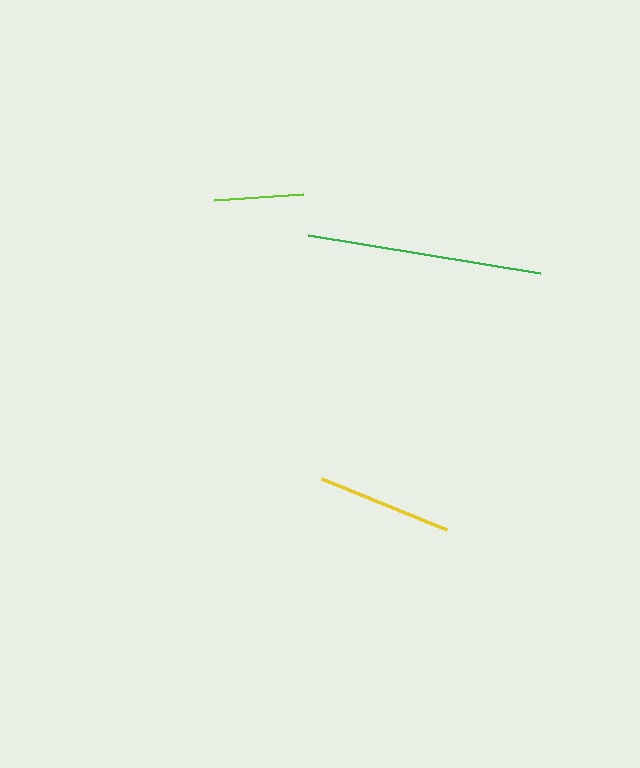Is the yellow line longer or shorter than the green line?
The green line is longer than the yellow line.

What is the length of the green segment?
The green segment is approximately 235 pixels long.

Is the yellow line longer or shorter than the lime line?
The yellow line is longer than the lime line.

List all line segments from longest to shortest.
From longest to shortest: green, yellow, lime.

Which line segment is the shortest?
The lime line is the shortest at approximately 89 pixels.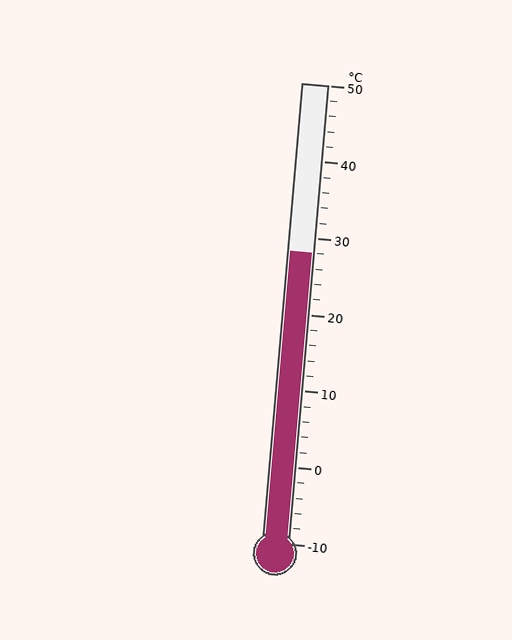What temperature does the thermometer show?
The thermometer shows approximately 28°C.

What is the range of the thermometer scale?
The thermometer scale ranges from -10°C to 50°C.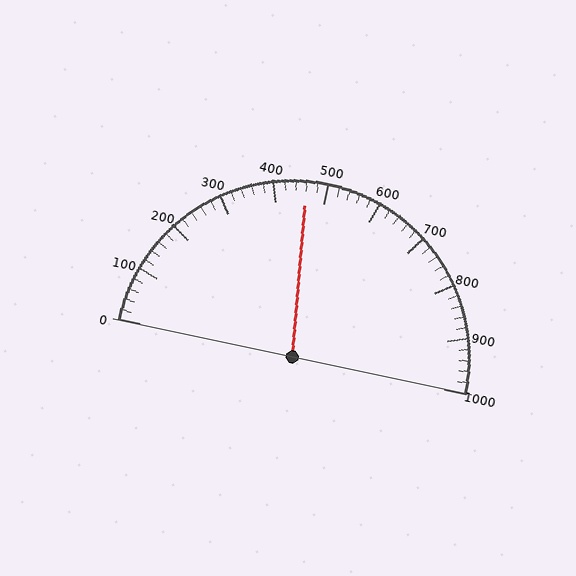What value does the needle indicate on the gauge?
The needle indicates approximately 460.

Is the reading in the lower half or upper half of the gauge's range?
The reading is in the lower half of the range (0 to 1000).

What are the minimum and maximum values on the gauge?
The gauge ranges from 0 to 1000.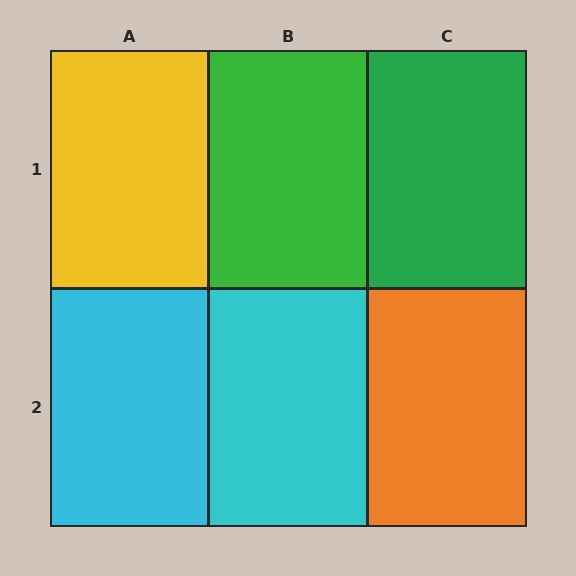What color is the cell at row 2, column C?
Orange.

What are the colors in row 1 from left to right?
Yellow, green, green.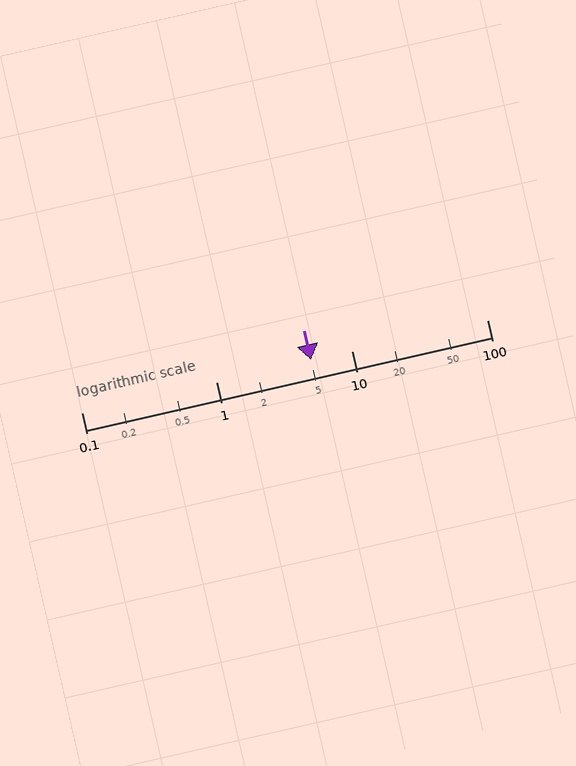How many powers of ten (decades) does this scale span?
The scale spans 3 decades, from 0.1 to 100.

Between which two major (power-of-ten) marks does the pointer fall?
The pointer is between 1 and 10.